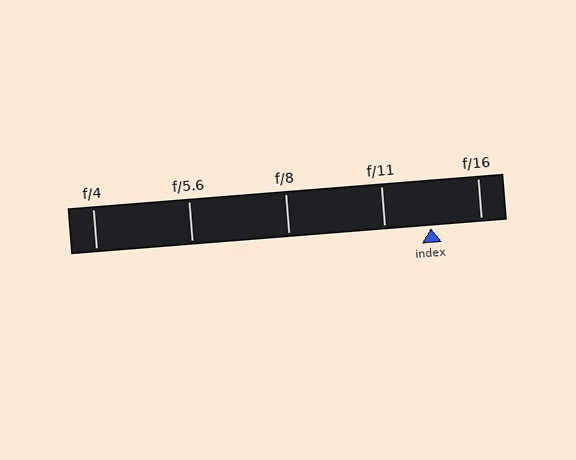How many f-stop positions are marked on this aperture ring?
There are 5 f-stop positions marked.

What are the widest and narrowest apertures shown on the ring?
The widest aperture shown is f/4 and the narrowest is f/16.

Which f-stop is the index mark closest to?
The index mark is closest to f/11.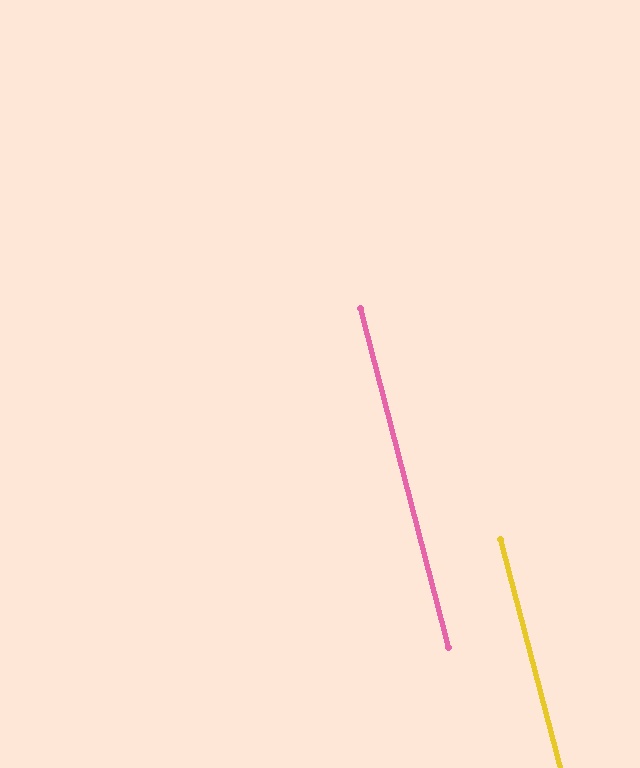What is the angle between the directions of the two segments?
Approximately 0 degrees.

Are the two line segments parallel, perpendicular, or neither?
Parallel — their directions differ by only 0.1°.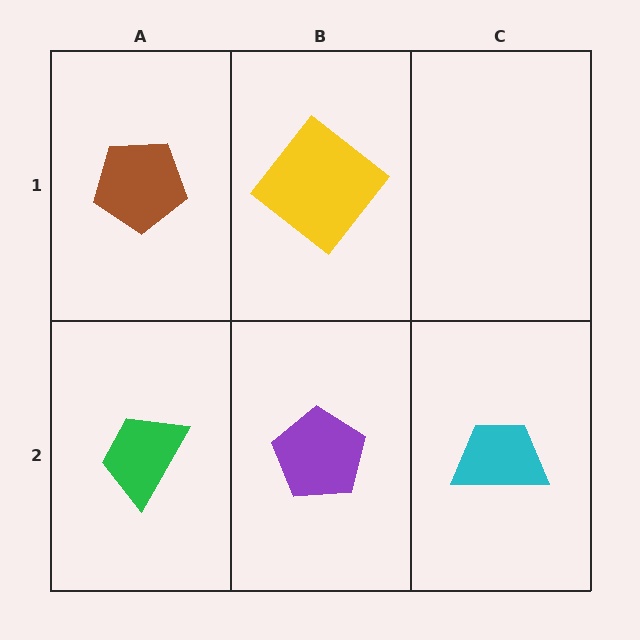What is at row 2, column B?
A purple pentagon.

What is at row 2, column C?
A cyan trapezoid.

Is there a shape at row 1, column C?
No, that cell is empty.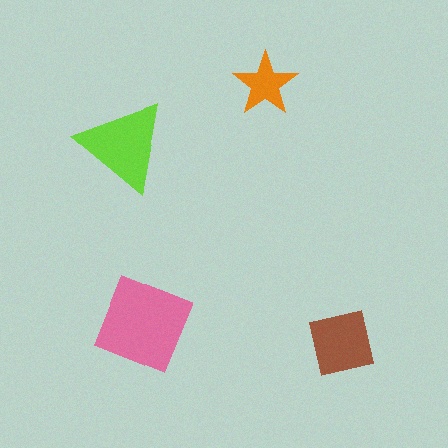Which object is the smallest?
The orange star.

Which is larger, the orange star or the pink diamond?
The pink diamond.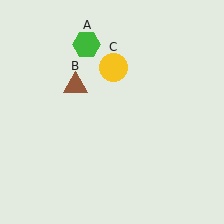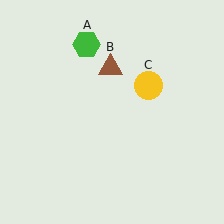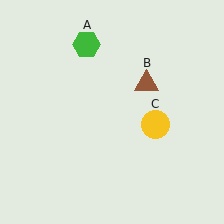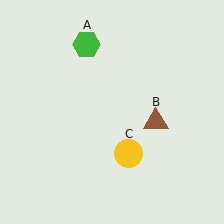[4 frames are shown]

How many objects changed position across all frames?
2 objects changed position: brown triangle (object B), yellow circle (object C).